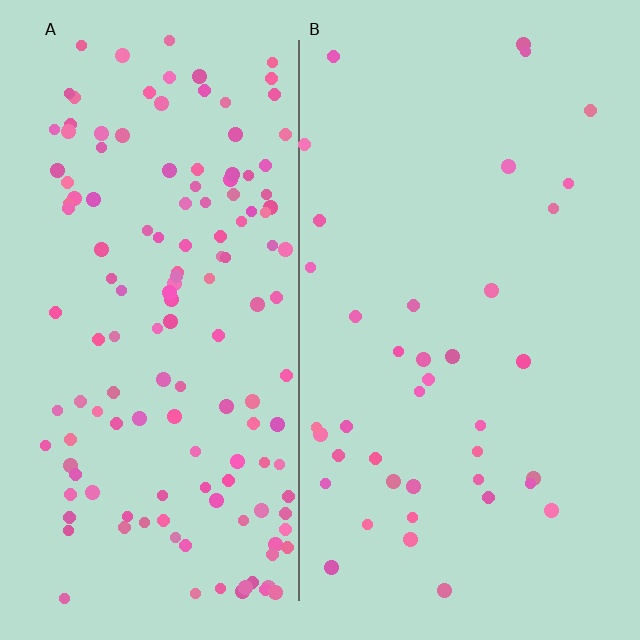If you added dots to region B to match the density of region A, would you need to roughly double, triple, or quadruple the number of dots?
Approximately quadruple.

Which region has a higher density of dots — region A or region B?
A (the left).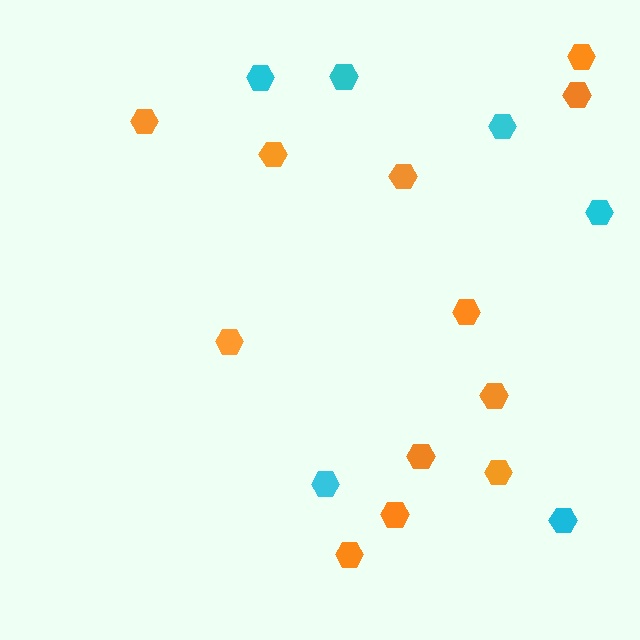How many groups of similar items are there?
There are 2 groups: one group of cyan hexagons (6) and one group of orange hexagons (12).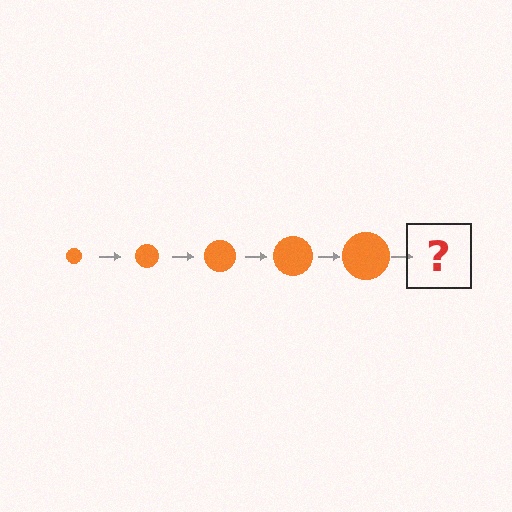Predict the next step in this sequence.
The next step is an orange circle, larger than the previous one.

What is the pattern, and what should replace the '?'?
The pattern is that the circle gets progressively larger each step. The '?' should be an orange circle, larger than the previous one.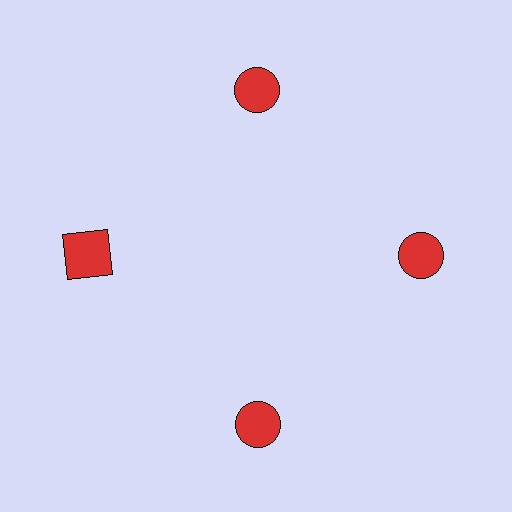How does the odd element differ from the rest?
It has a different shape: square instead of circle.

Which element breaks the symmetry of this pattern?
The red square at roughly the 9 o'clock position breaks the symmetry. All other shapes are red circles.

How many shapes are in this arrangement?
There are 4 shapes arranged in a ring pattern.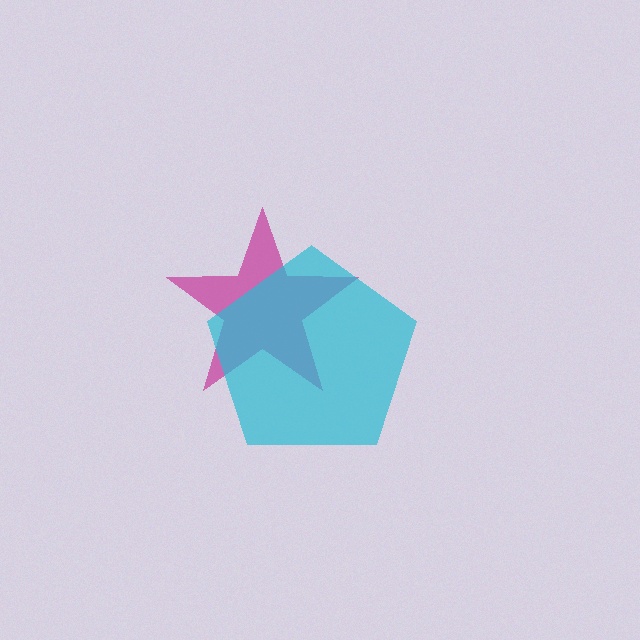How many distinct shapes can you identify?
There are 2 distinct shapes: a magenta star, a cyan pentagon.